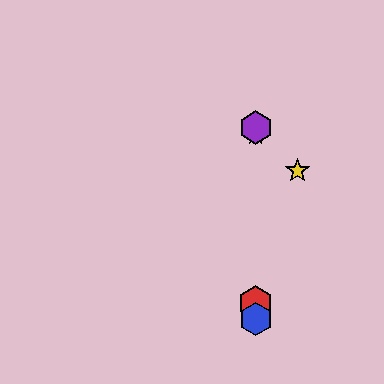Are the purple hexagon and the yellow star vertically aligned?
No, the purple hexagon is at x≈256 and the yellow star is at x≈297.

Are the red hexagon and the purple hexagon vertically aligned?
Yes, both are at x≈256.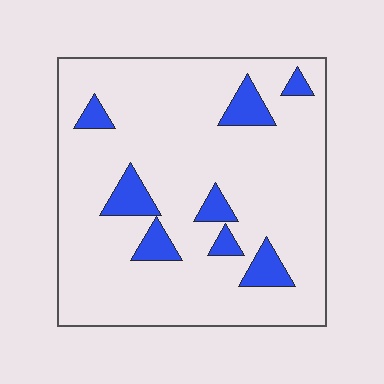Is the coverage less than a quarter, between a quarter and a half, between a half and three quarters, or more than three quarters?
Less than a quarter.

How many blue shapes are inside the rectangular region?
8.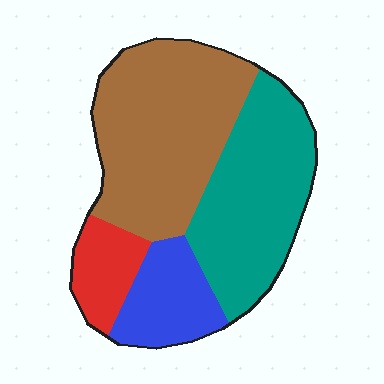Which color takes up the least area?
Red, at roughly 10%.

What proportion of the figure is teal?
Teal takes up about one third (1/3) of the figure.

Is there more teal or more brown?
Brown.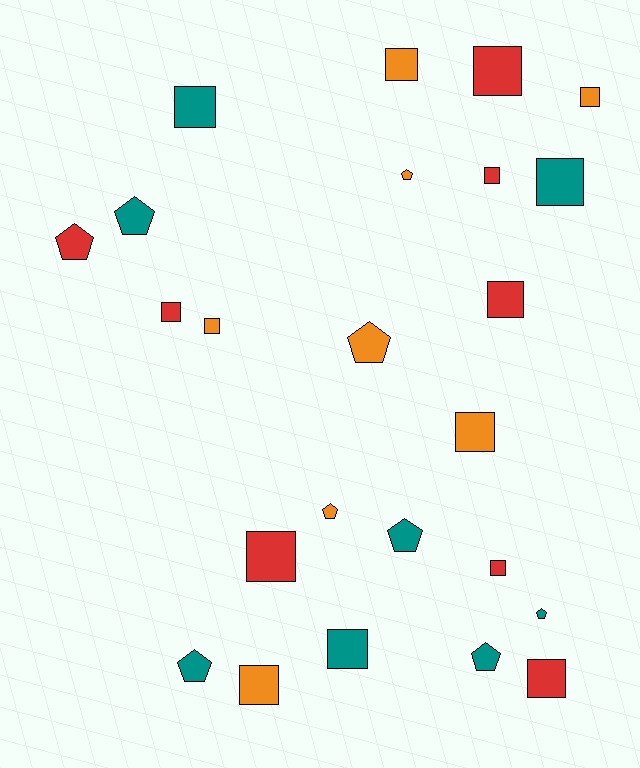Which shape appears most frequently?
Square, with 15 objects.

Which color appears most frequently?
Orange, with 8 objects.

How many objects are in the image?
There are 24 objects.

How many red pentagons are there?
There is 1 red pentagon.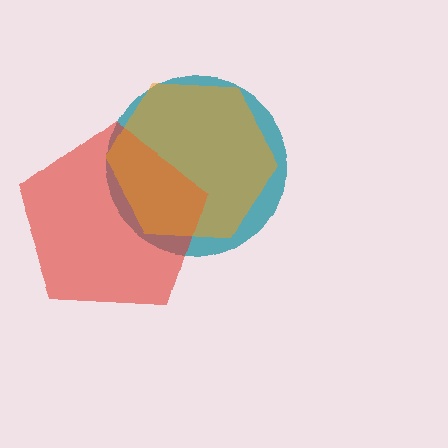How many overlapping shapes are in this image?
There are 3 overlapping shapes in the image.